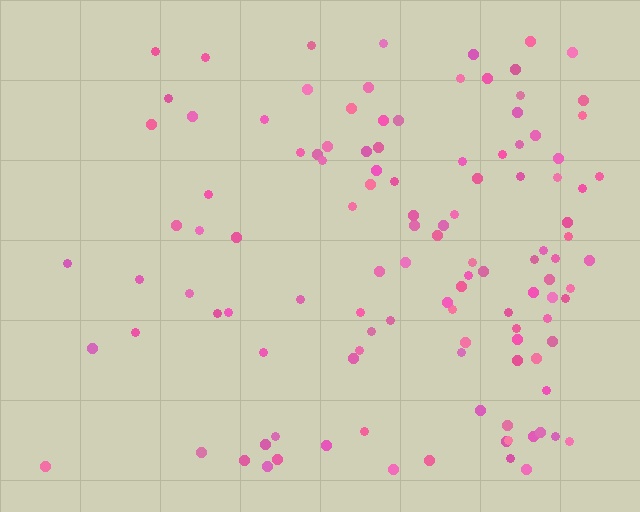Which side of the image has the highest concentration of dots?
The right.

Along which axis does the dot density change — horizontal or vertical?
Horizontal.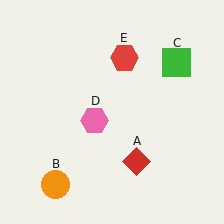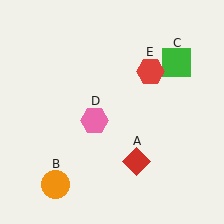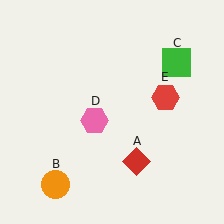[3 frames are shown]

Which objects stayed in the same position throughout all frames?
Red diamond (object A) and orange circle (object B) and green square (object C) and pink hexagon (object D) remained stationary.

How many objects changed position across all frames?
1 object changed position: red hexagon (object E).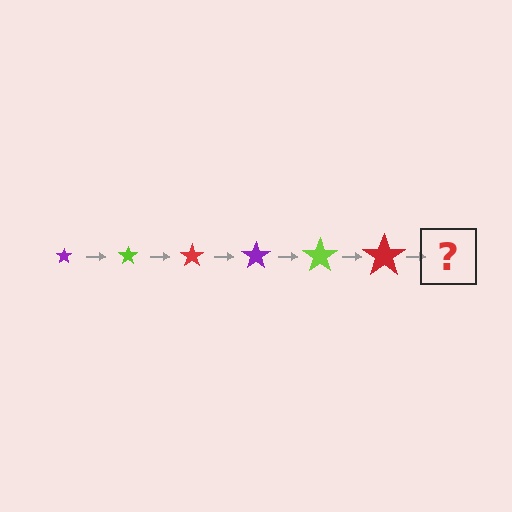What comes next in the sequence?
The next element should be a purple star, larger than the previous one.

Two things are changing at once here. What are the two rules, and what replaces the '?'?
The two rules are that the star grows larger each step and the color cycles through purple, lime, and red. The '?' should be a purple star, larger than the previous one.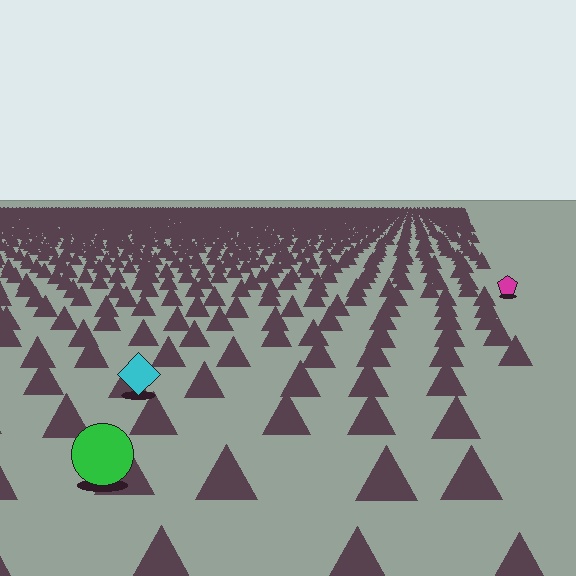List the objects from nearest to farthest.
From nearest to farthest: the green circle, the cyan diamond, the magenta pentagon.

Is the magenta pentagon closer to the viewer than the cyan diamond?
No. The cyan diamond is closer — you can tell from the texture gradient: the ground texture is coarser near it.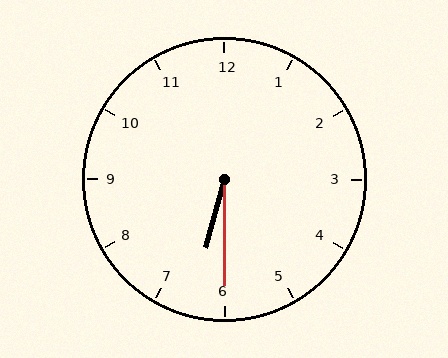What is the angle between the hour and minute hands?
Approximately 15 degrees.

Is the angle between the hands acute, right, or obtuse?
It is acute.